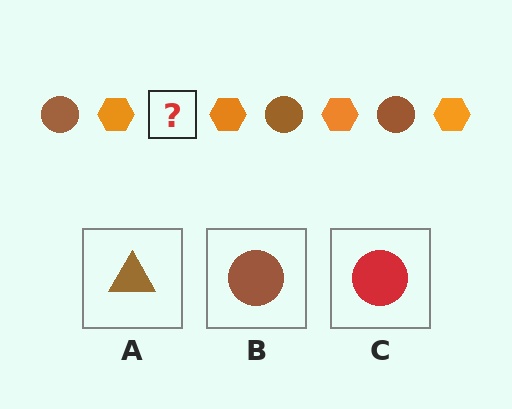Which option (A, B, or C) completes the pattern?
B.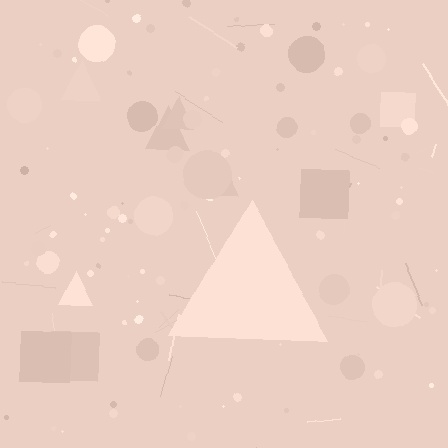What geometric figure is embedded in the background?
A triangle is embedded in the background.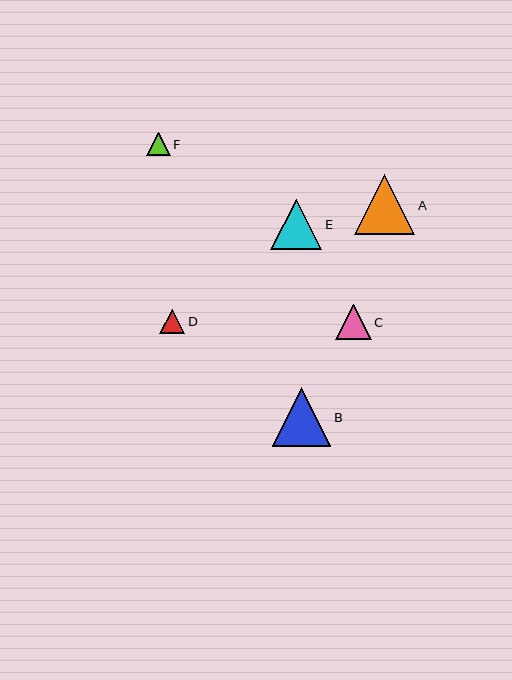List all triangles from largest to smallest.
From largest to smallest: A, B, E, C, D, F.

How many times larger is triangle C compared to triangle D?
Triangle C is approximately 1.4 times the size of triangle D.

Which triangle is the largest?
Triangle A is the largest with a size of approximately 60 pixels.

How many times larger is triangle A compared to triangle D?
Triangle A is approximately 2.4 times the size of triangle D.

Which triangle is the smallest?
Triangle F is the smallest with a size of approximately 23 pixels.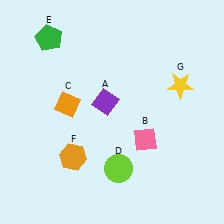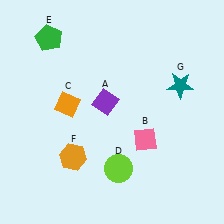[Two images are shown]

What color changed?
The star (G) changed from yellow in Image 1 to teal in Image 2.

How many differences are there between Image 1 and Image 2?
There is 1 difference between the two images.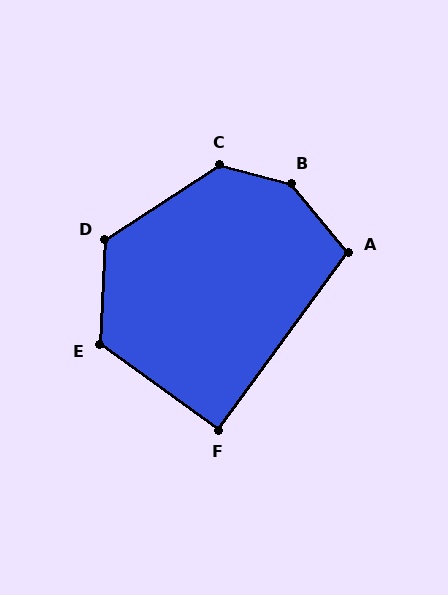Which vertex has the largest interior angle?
B, at approximately 144 degrees.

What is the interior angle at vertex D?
Approximately 126 degrees (obtuse).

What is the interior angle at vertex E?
Approximately 123 degrees (obtuse).